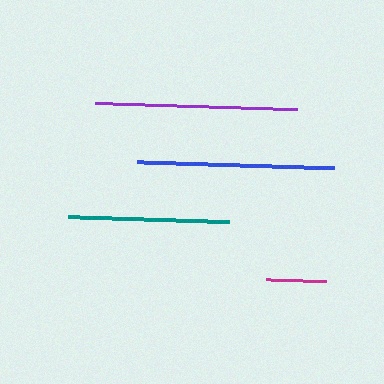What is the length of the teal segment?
The teal segment is approximately 162 pixels long.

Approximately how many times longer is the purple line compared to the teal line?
The purple line is approximately 1.2 times the length of the teal line.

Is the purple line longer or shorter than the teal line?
The purple line is longer than the teal line.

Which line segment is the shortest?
The magenta line is the shortest at approximately 60 pixels.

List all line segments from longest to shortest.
From longest to shortest: purple, blue, teal, magenta.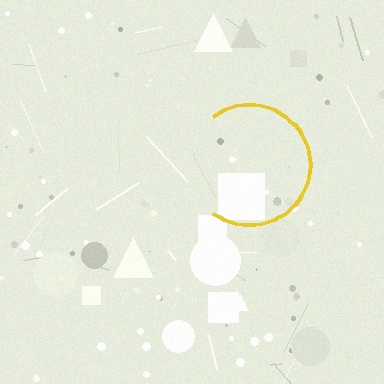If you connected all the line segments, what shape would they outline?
They would outline a circle.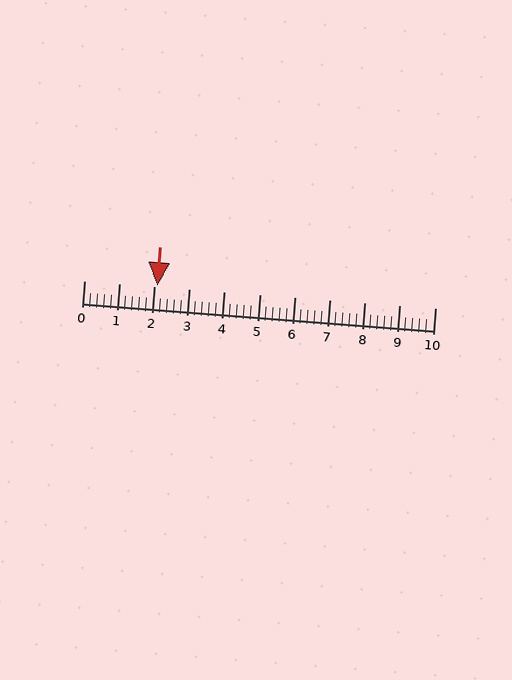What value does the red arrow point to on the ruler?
The red arrow points to approximately 2.1.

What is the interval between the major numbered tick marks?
The major tick marks are spaced 1 units apart.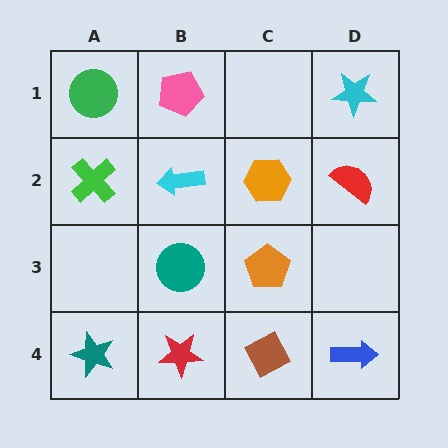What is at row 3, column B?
A teal circle.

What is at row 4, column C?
A brown diamond.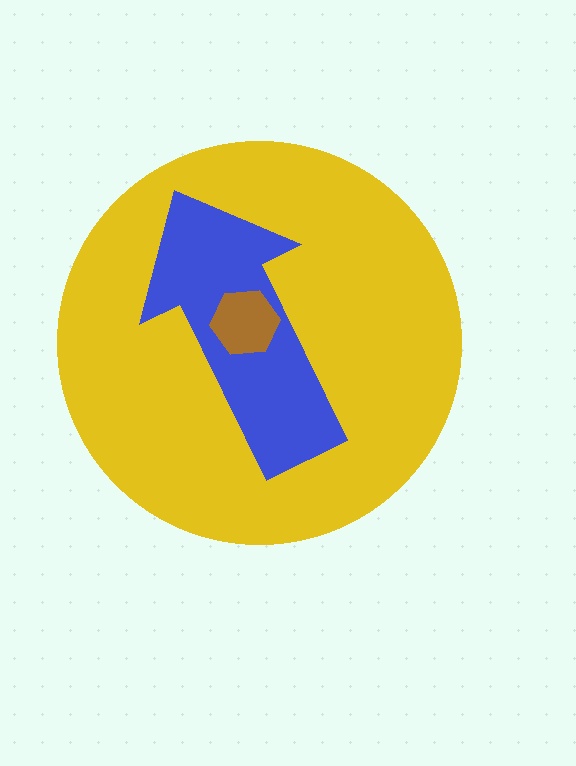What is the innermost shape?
The brown hexagon.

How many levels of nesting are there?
3.